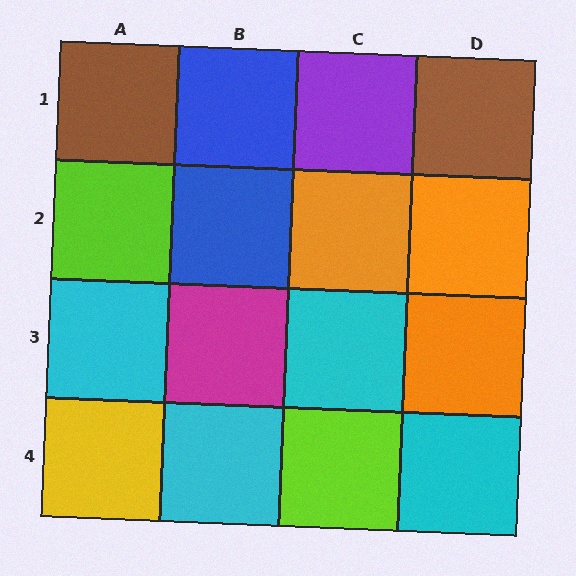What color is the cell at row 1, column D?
Brown.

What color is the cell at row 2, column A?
Lime.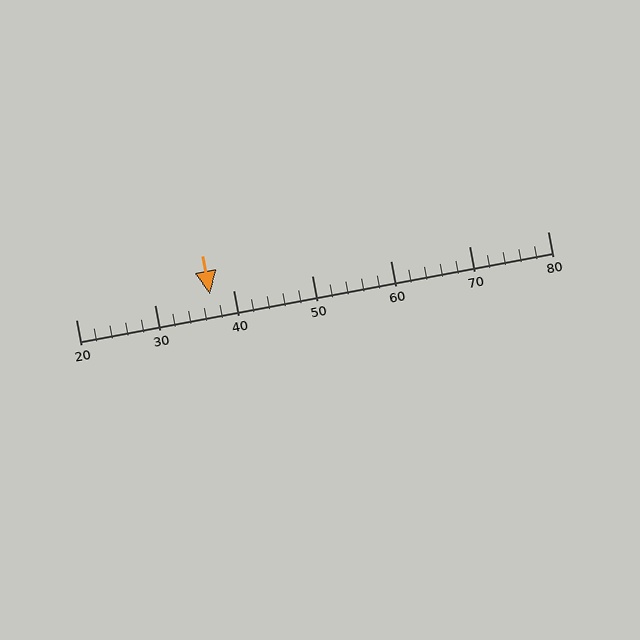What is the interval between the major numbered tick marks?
The major tick marks are spaced 10 units apart.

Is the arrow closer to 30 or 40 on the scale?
The arrow is closer to 40.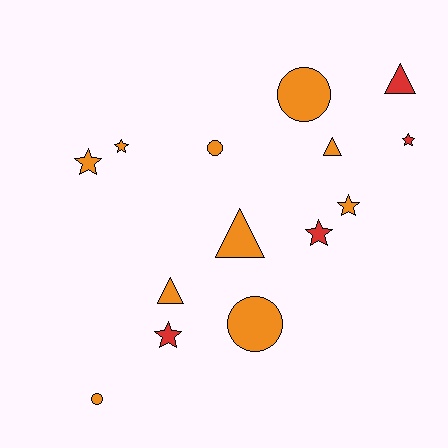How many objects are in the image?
There are 14 objects.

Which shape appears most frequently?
Star, with 6 objects.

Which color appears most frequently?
Orange, with 10 objects.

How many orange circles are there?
There are 4 orange circles.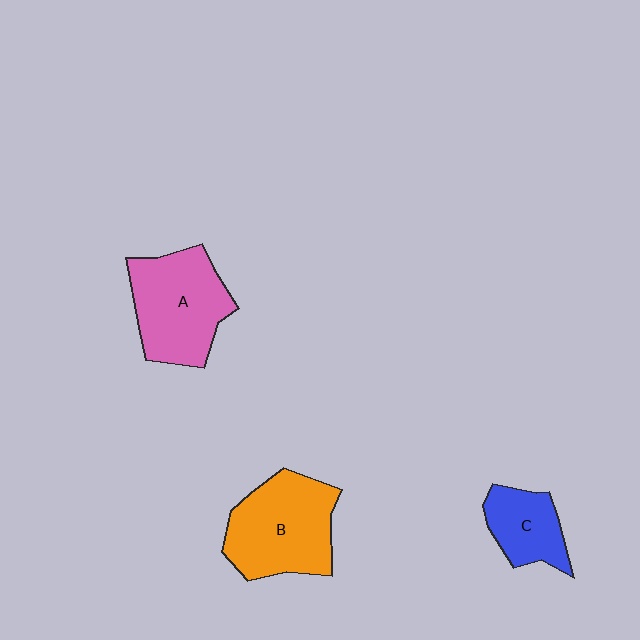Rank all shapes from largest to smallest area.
From largest to smallest: B (orange), A (pink), C (blue).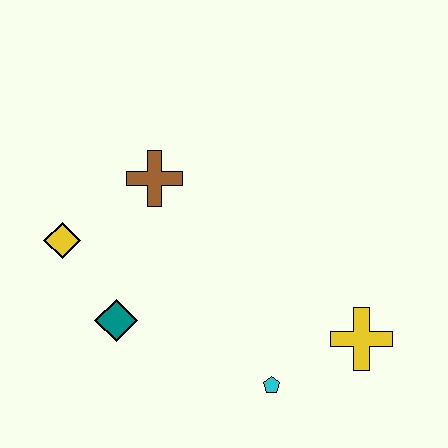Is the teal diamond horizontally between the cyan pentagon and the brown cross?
No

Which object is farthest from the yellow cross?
The yellow diamond is farthest from the yellow cross.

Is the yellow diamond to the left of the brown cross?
Yes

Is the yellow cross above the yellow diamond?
No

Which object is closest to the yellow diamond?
The teal diamond is closest to the yellow diamond.